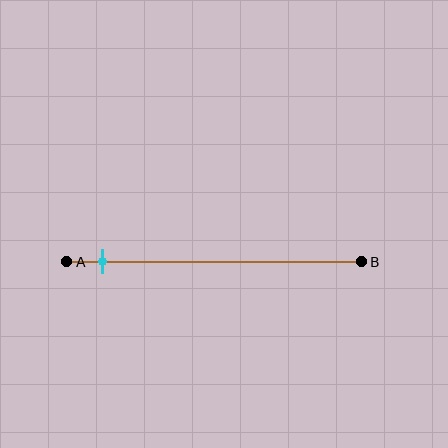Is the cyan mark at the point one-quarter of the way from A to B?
No, the mark is at about 10% from A, not at the 25% one-quarter point.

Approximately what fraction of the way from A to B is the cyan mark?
The cyan mark is approximately 10% of the way from A to B.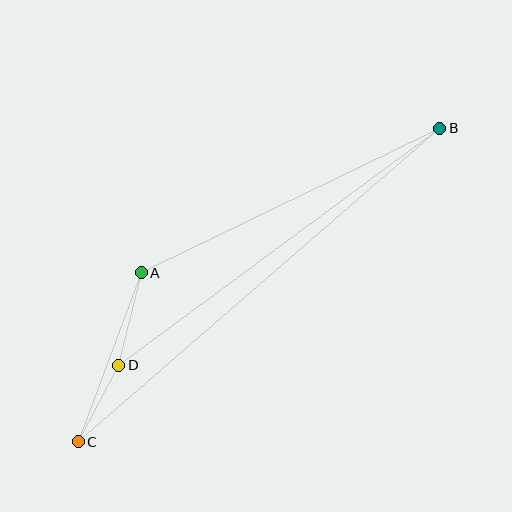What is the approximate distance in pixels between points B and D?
The distance between B and D is approximately 399 pixels.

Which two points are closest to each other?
Points C and D are closest to each other.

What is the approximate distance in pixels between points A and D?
The distance between A and D is approximately 95 pixels.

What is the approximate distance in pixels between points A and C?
The distance between A and C is approximately 180 pixels.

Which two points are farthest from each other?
Points B and C are farthest from each other.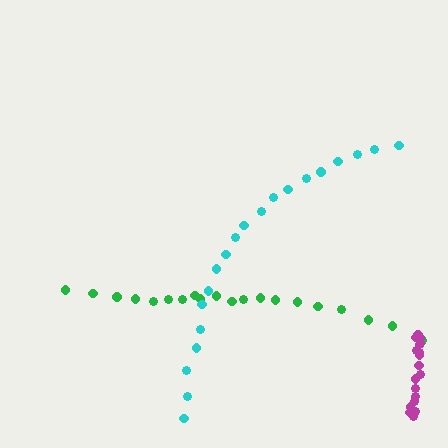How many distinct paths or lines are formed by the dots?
There are 3 distinct paths.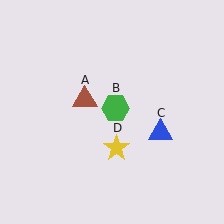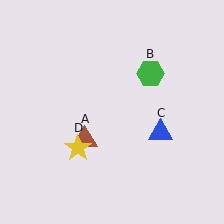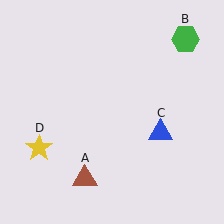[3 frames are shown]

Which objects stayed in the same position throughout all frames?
Blue triangle (object C) remained stationary.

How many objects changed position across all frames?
3 objects changed position: brown triangle (object A), green hexagon (object B), yellow star (object D).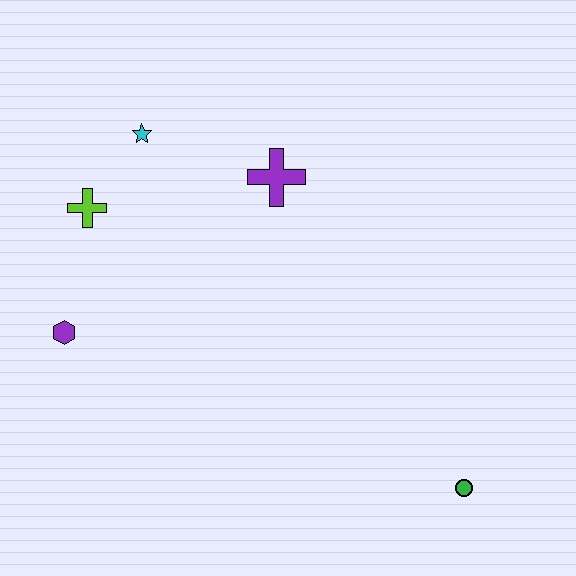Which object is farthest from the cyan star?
The green circle is farthest from the cyan star.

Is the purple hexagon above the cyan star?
No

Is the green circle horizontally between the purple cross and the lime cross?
No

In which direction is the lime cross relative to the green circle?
The lime cross is to the left of the green circle.